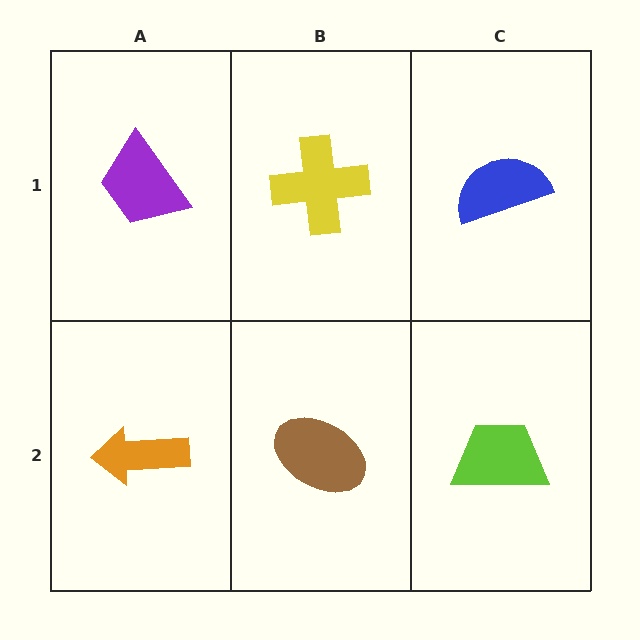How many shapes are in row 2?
3 shapes.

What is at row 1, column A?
A purple trapezoid.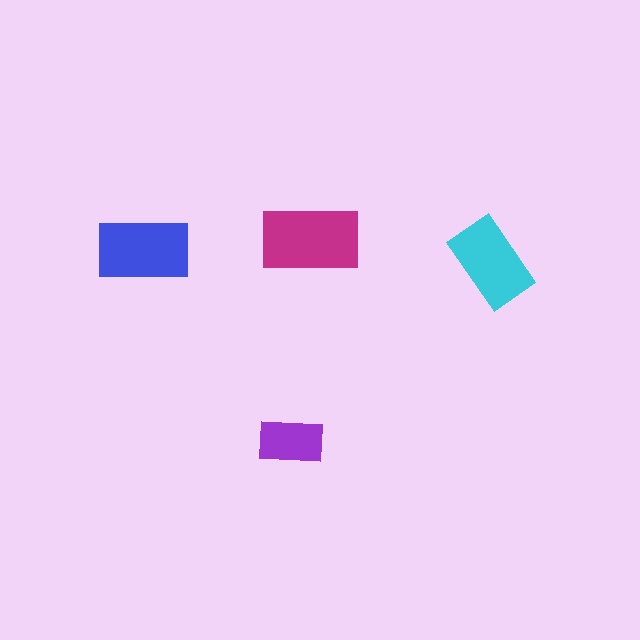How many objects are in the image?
There are 4 objects in the image.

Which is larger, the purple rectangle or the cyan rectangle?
The cyan one.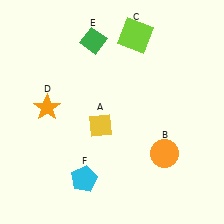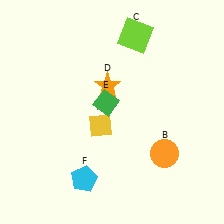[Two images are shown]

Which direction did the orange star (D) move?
The orange star (D) moved right.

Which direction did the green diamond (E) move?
The green diamond (E) moved down.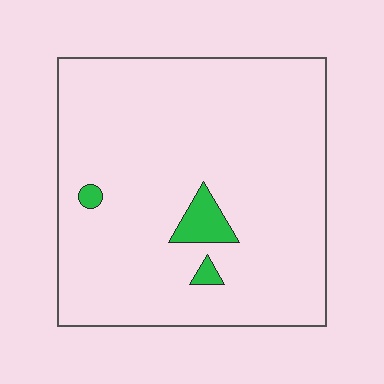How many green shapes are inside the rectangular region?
3.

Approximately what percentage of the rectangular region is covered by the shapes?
Approximately 5%.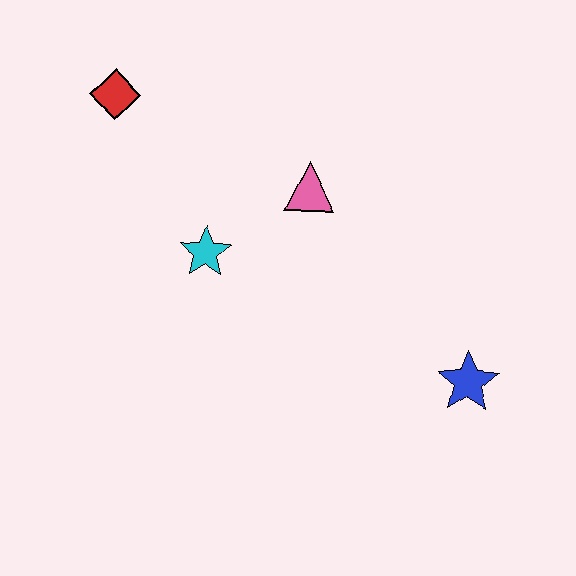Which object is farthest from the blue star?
The red diamond is farthest from the blue star.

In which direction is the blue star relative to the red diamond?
The blue star is to the right of the red diamond.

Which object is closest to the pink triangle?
The cyan star is closest to the pink triangle.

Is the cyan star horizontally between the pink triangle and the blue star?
No